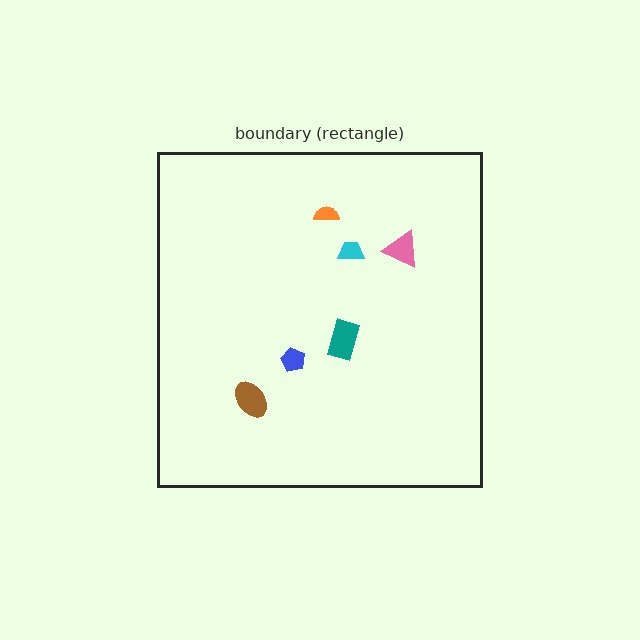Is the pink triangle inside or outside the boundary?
Inside.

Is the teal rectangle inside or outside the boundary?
Inside.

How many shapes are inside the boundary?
6 inside, 0 outside.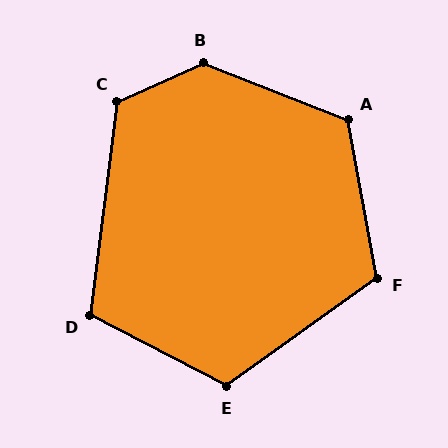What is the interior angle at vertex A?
Approximately 121 degrees (obtuse).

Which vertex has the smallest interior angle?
D, at approximately 110 degrees.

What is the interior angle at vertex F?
Approximately 115 degrees (obtuse).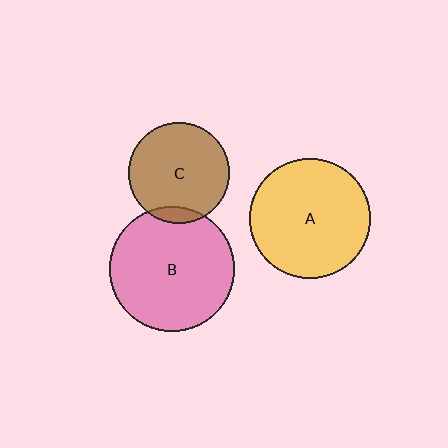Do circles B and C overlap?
Yes.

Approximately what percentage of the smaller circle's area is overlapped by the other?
Approximately 10%.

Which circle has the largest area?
Circle B (pink).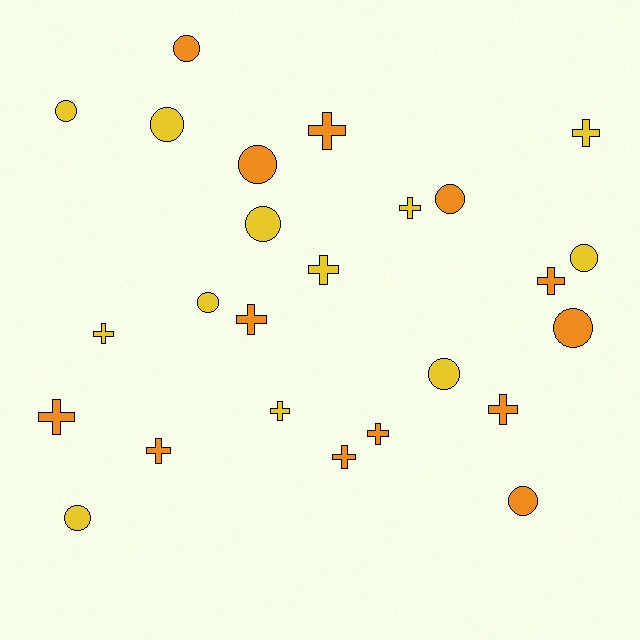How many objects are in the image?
There are 25 objects.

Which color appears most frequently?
Orange, with 13 objects.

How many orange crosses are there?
There are 8 orange crosses.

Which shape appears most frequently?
Cross, with 13 objects.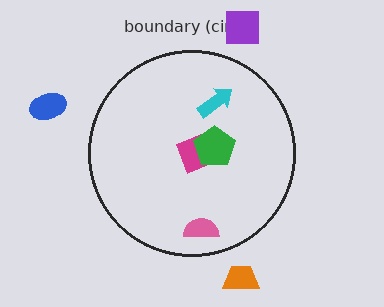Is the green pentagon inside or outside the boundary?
Inside.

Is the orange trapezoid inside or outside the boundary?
Outside.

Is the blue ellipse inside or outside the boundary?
Outside.